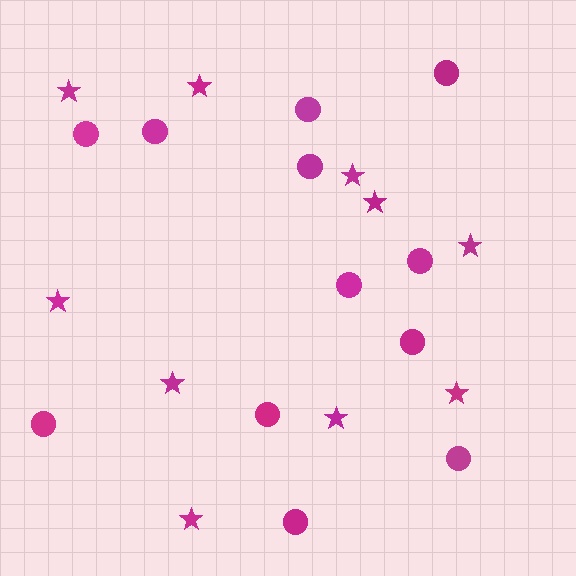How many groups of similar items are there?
There are 2 groups: one group of stars (10) and one group of circles (12).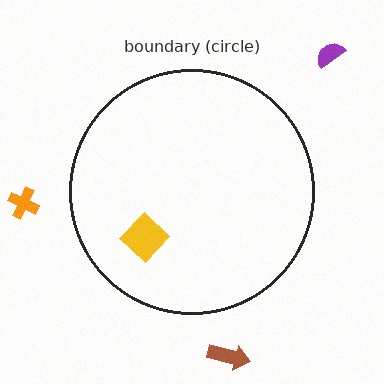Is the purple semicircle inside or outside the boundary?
Outside.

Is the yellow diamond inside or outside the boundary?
Inside.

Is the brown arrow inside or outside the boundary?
Outside.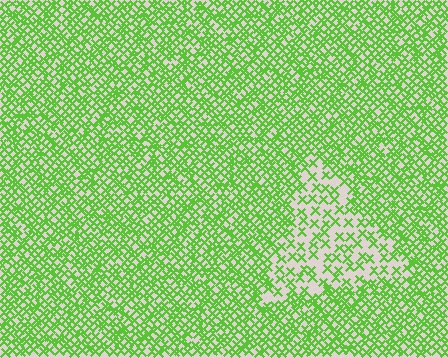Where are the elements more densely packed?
The elements are more densely packed outside the triangle boundary.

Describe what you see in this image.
The image contains small lime elements arranged at two different densities. A triangle-shaped region is visible where the elements are less densely packed than the surrounding area.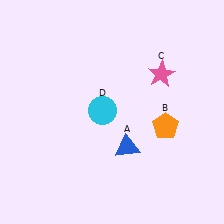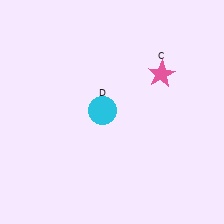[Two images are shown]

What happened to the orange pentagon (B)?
The orange pentagon (B) was removed in Image 2. It was in the bottom-right area of Image 1.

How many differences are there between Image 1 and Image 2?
There are 2 differences between the two images.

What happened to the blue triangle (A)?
The blue triangle (A) was removed in Image 2. It was in the bottom-right area of Image 1.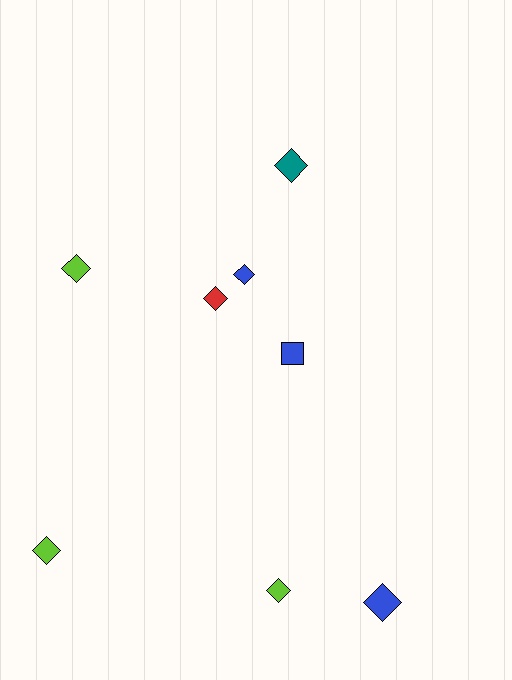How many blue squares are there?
There is 1 blue square.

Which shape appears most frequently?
Diamond, with 7 objects.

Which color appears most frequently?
Lime, with 3 objects.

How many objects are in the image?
There are 8 objects.